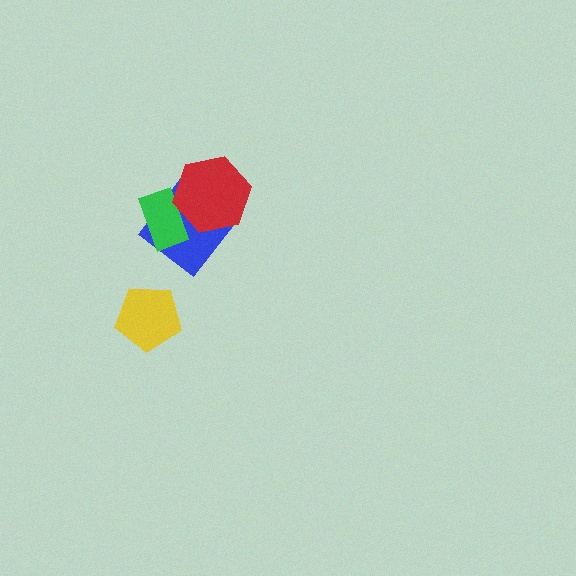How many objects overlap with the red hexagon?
2 objects overlap with the red hexagon.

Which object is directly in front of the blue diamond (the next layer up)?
The green rectangle is directly in front of the blue diamond.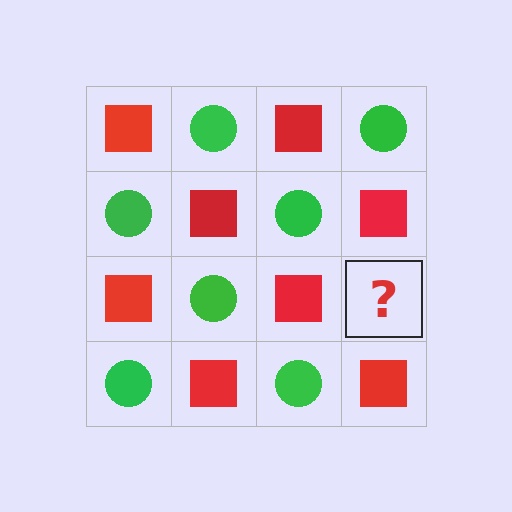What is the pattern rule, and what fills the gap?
The rule is that it alternates red square and green circle in a checkerboard pattern. The gap should be filled with a green circle.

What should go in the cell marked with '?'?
The missing cell should contain a green circle.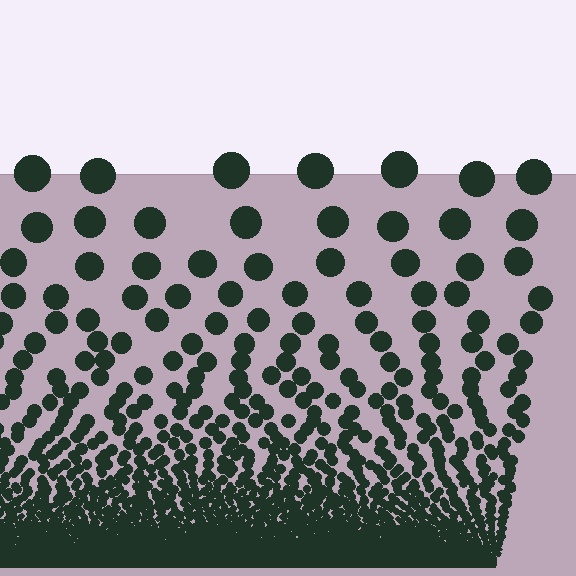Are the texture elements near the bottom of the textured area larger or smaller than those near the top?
Smaller. The gradient is inverted — elements near the bottom are smaller and denser.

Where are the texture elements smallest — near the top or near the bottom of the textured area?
Near the bottom.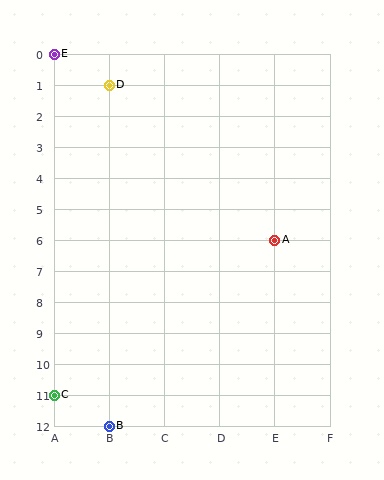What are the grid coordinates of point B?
Point B is at grid coordinates (B, 12).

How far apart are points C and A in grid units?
Points C and A are 4 columns and 5 rows apart (about 6.4 grid units diagonally).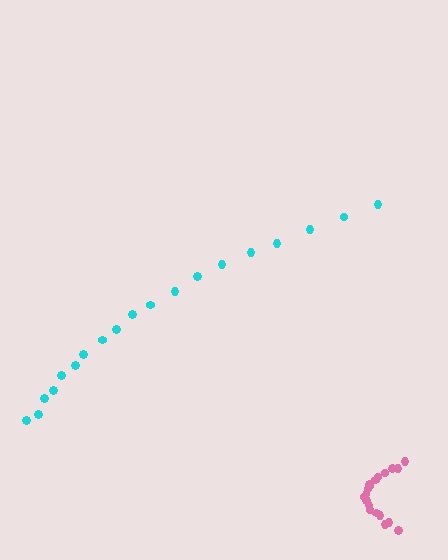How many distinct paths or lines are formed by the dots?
There are 2 distinct paths.